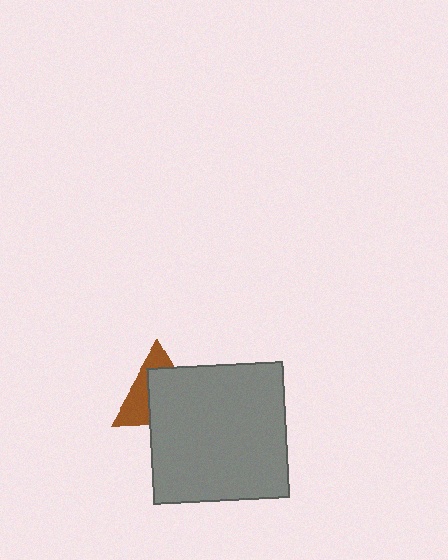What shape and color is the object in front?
The object in front is a gray square.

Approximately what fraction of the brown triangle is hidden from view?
Roughly 61% of the brown triangle is hidden behind the gray square.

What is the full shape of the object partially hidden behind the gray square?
The partially hidden object is a brown triangle.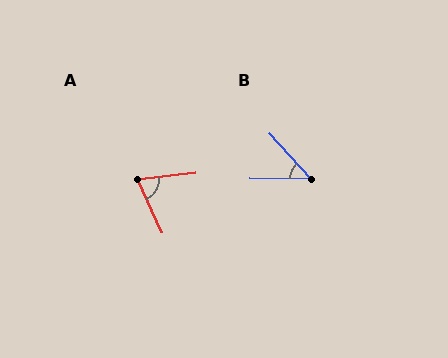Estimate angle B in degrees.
Approximately 47 degrees.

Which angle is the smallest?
B, at approximately 47 degrees.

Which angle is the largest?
A, at approximately 72 degrees.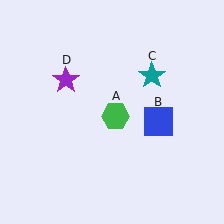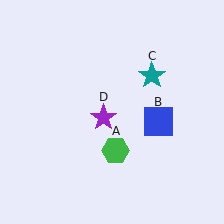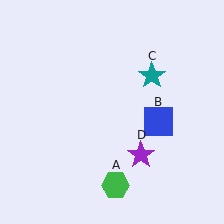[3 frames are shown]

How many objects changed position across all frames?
2 objects changed position: green hexagon (object A), purple star (object D).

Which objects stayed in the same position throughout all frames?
Blue square (object B) and teal star (object C) remained stationary.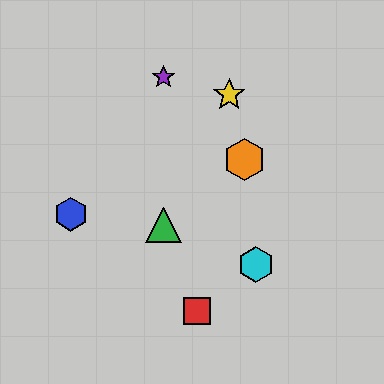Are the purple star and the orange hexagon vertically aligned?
No, the purple star is at x≈164 and the orange hexagon is at x≈245.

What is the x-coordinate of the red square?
The red square is at x≈197.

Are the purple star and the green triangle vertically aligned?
Yes, both are at x≈164.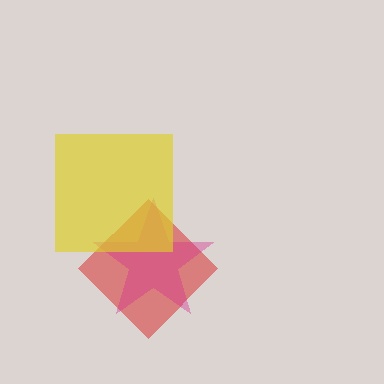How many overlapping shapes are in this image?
There are 3 overlapping shapes in the image.